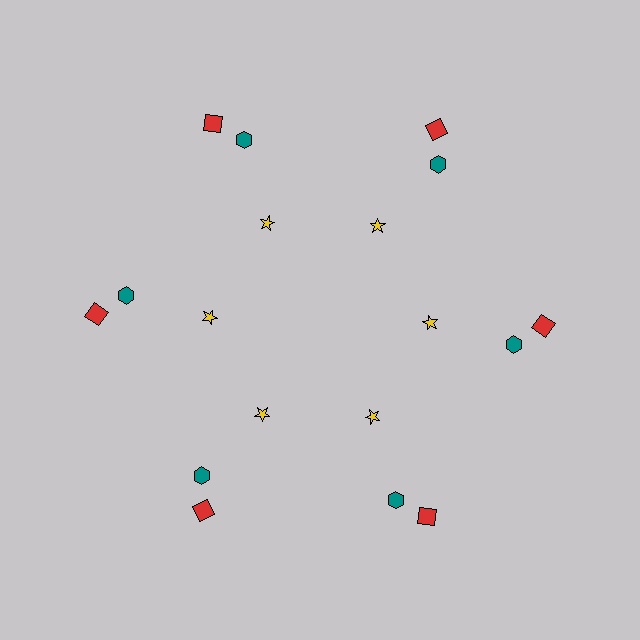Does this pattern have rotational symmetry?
Yes, this pattern has 6-fold rotational symmetry. It looks the same after rotating 60 degrees around the center.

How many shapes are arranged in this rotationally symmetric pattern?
There are 18 shapes, arranged in 6 groups of 3.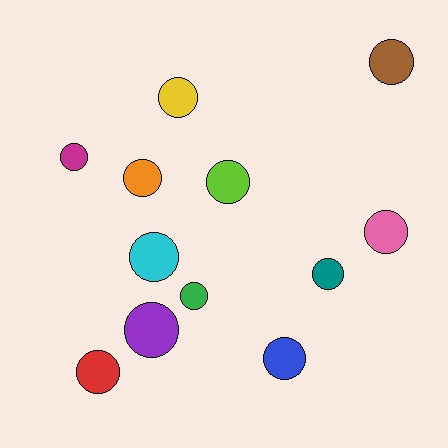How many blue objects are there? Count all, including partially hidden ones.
There is 1 blue object.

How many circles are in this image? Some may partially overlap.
There are 12 circles.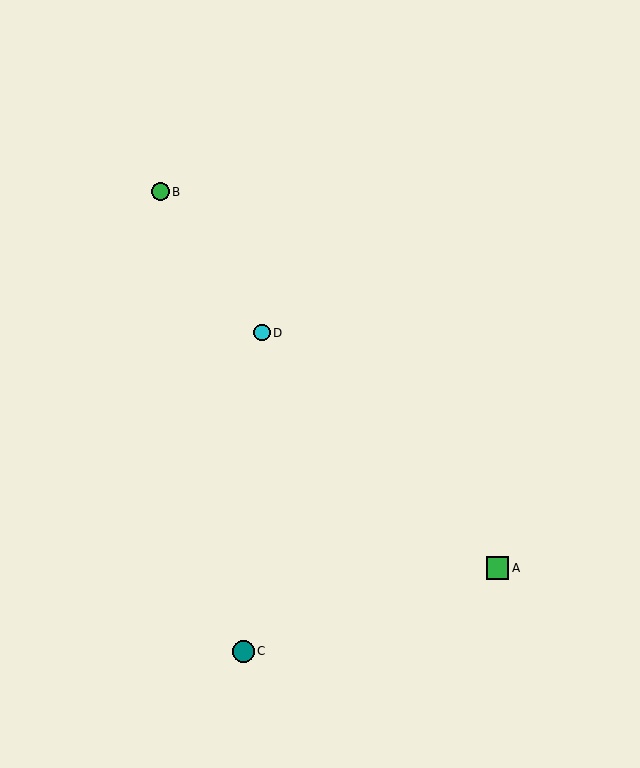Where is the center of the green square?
The center of the green square is at (497, 568).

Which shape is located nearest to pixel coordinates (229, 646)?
The teal circle (labeled C) at (243, 651) is nearest to that location.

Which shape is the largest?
The green square (labeled A) is the largest.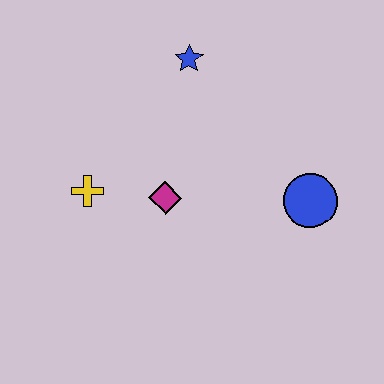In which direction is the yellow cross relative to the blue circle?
The yellow cross is to the left of the blue circle.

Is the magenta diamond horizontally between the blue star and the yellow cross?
Yes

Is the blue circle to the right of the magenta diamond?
Yes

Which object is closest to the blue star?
The magenta diamond is closest to the blue star.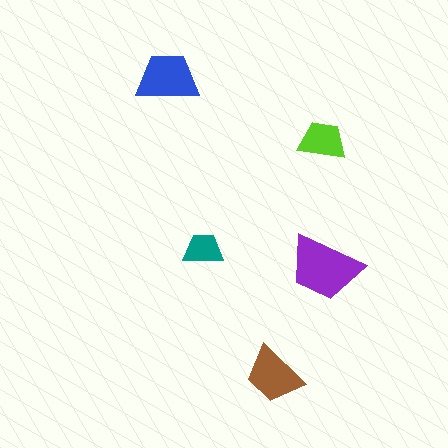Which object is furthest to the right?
The purple trapezoid is rightmost.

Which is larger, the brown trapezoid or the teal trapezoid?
The brown one.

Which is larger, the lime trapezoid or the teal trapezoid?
The lime one.